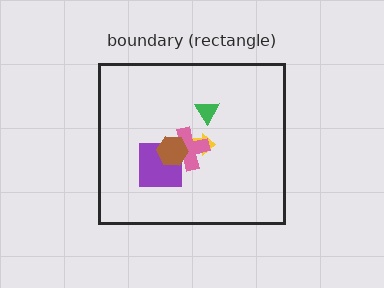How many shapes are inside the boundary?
5 inside, 0 outside.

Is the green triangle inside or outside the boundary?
Inside.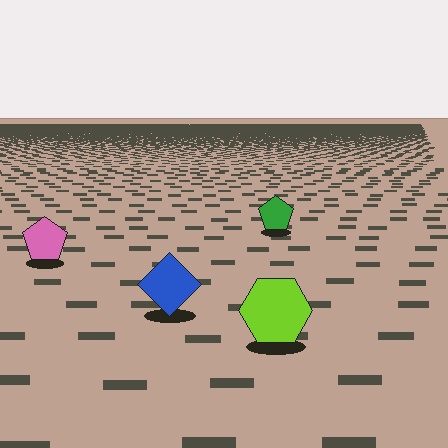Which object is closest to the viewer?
The lime hexagon is closest. The texture marks near it are larger and more spread out.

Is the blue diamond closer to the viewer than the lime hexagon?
No. The lime hexagon is closer — you can tell from the texture gradient: the ground texture is coarser near it.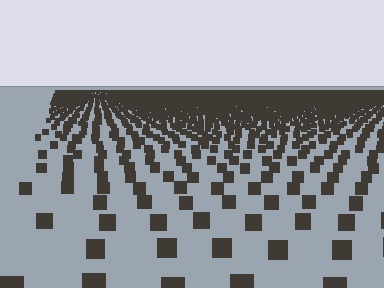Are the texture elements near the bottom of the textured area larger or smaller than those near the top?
Larger. Near the bottom, elements are closer to the viewer and appear at a bigger on-screen size.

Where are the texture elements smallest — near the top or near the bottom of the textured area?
Near the top.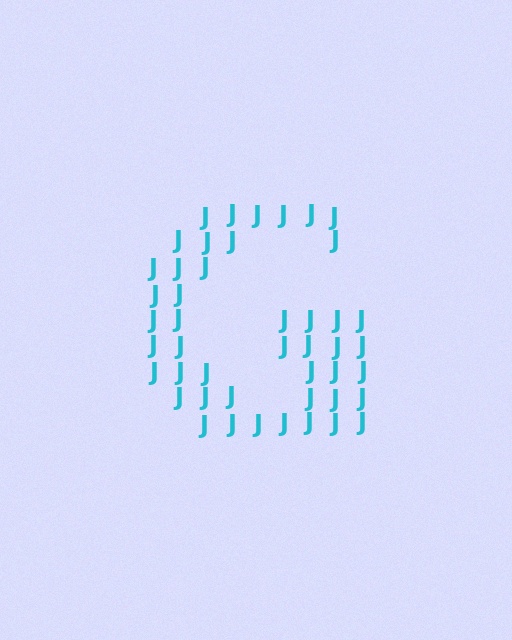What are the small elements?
The small elements are letter J's.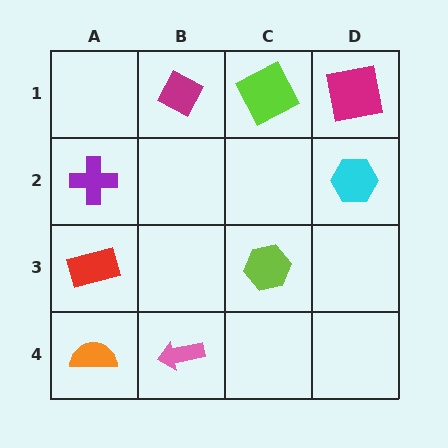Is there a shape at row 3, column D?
No, that cell is empty.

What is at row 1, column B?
A magenta diamond.